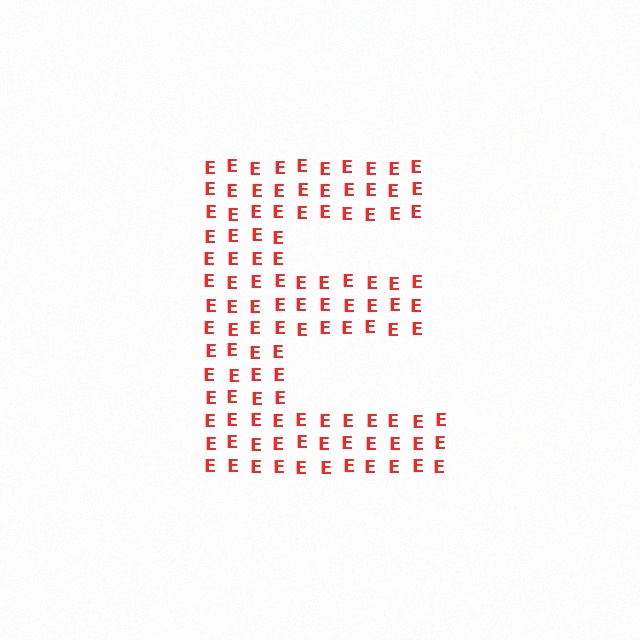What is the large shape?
The large shape is the letter E.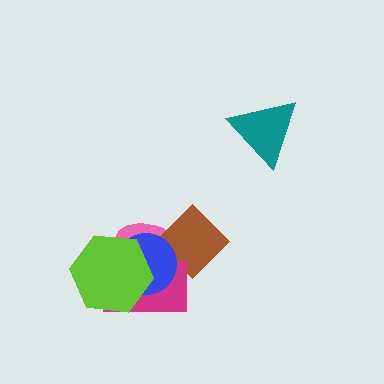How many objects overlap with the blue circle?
4 objects overlap with the blue circle.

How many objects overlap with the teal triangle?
0 objects overlap with the teal triangle.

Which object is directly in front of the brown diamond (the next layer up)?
The magenta rectangle is directly in front of the brown diamond.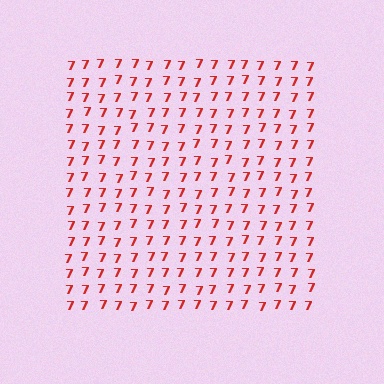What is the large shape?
The large shape is a square.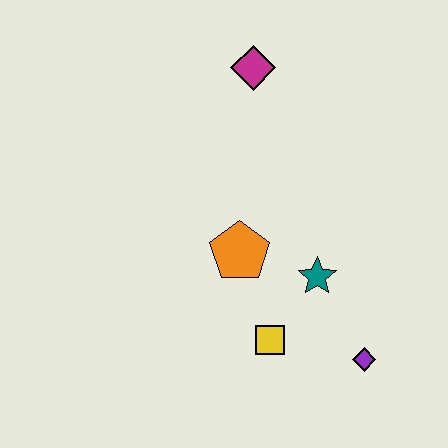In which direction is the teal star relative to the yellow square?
The teal star is above the yellow square.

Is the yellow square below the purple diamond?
No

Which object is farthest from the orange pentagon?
The magenta diamond is farthest from the orange pentagon.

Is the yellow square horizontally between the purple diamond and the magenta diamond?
Yes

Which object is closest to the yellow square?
The teal star is closest to the yellow square.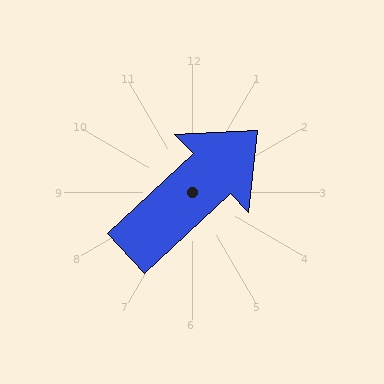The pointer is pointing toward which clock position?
Roughly 2 o'clock.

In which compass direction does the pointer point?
Northeast.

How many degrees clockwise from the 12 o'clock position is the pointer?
Approximately 47 degrees.